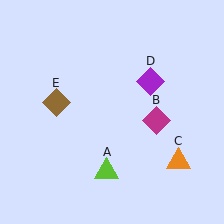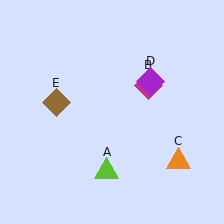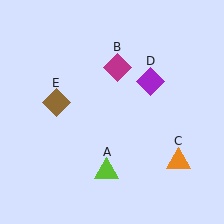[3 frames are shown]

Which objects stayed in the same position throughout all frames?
Lime triangle (object A) and orange triangle (object C) and purple diamond (object D) and brown diamond (object E) remained stationary.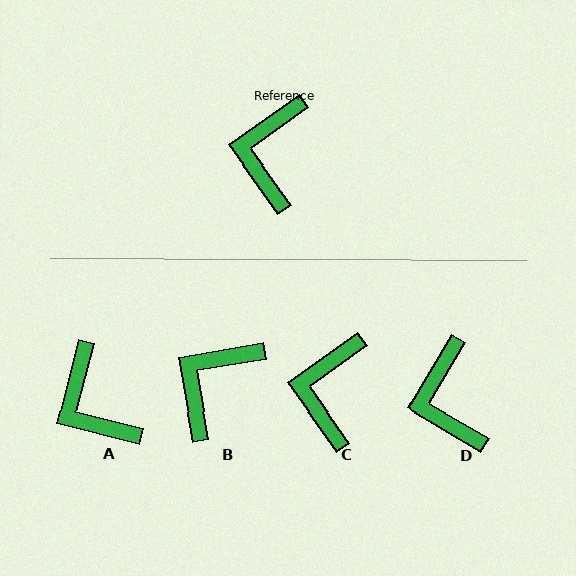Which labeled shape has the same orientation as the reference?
C.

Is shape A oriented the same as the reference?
No, it is off by about 41 degrees.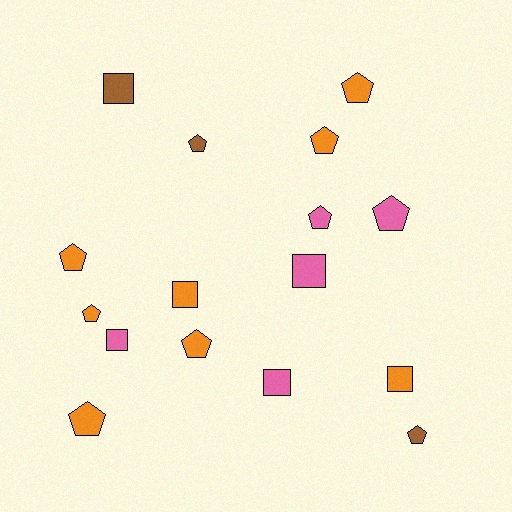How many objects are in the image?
There are 16 objects.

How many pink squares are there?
There are 3 pink squares.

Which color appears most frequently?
Orange, with 8 objects.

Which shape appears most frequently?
Pentagon, with 10 objects.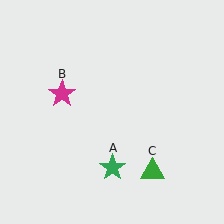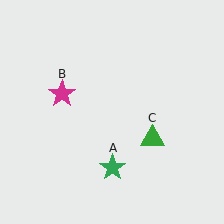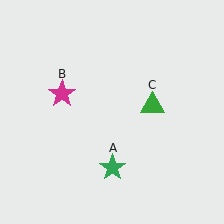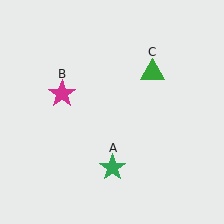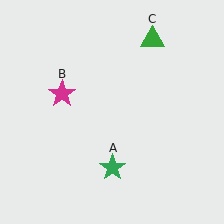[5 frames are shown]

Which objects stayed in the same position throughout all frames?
Green star (object A) and magenta star (object B) remained stationary.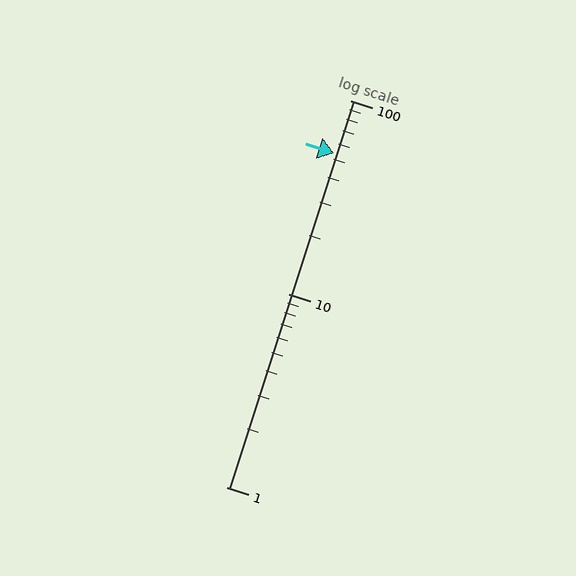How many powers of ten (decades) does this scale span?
The scale spans 2 decades, from 1 to 100.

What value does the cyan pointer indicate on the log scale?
The pointer indicates approximately 53.